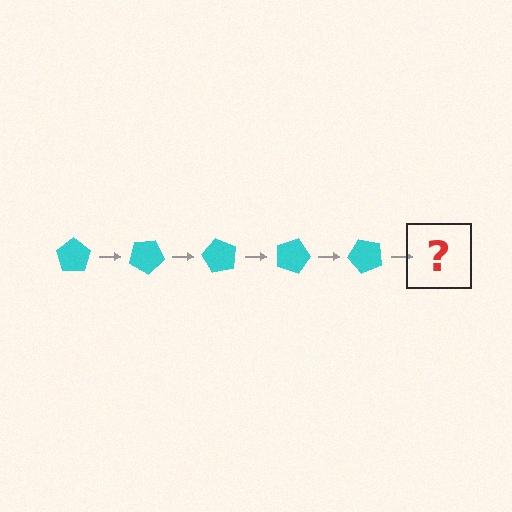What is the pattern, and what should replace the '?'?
The pattern is that the pentagon rotates 30 degrees each step. The '?' should be a cyan pentagon rotated 150 degrees.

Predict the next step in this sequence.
The next step is a cyan pentagon rotated 150 degrees.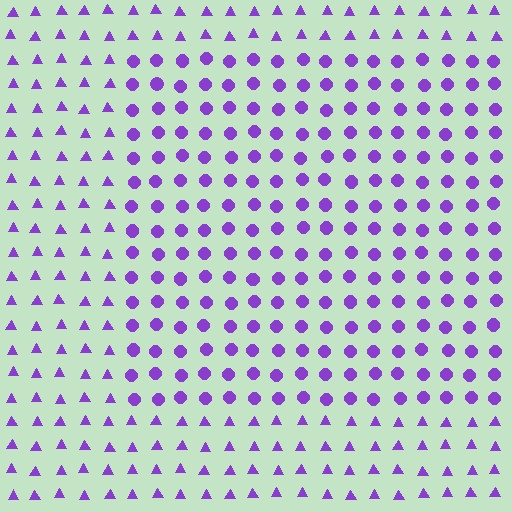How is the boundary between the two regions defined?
The boundary is defined by a change in element shape: circles inside vs. triangles outside. All elements share the same color and spacing.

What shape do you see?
I see a rectangle.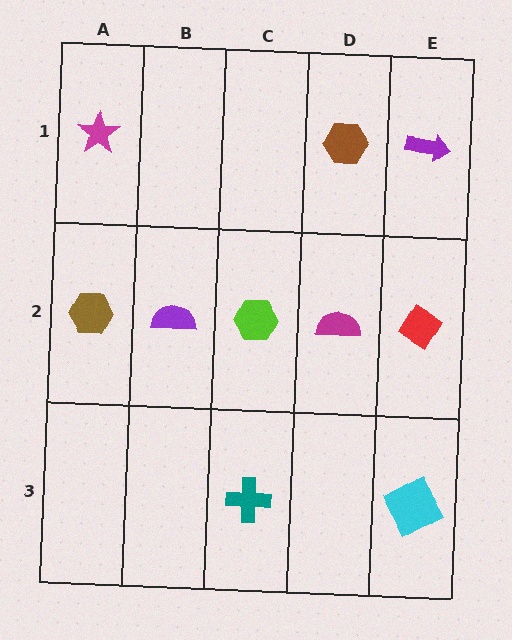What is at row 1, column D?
A brown hexagon.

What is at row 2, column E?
A red diamond.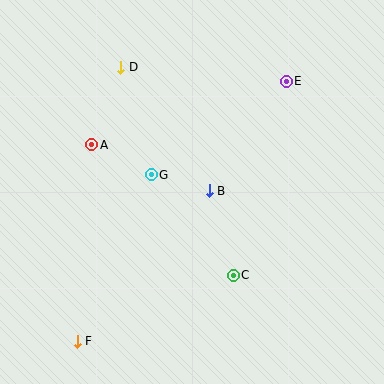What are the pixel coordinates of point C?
Point C is at (233, 275).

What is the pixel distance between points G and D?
The distance between G and D is 112 pixels.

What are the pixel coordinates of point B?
Point B is at (209, 191).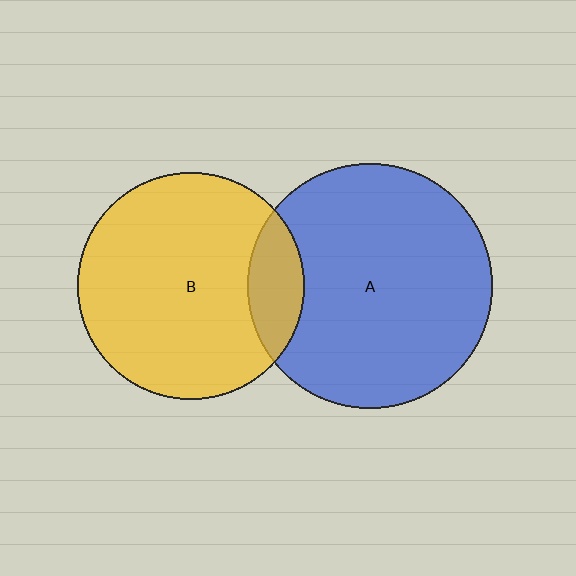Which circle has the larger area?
Circle A (blue).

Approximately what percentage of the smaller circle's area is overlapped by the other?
Approximately 15%.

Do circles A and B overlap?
Yes.